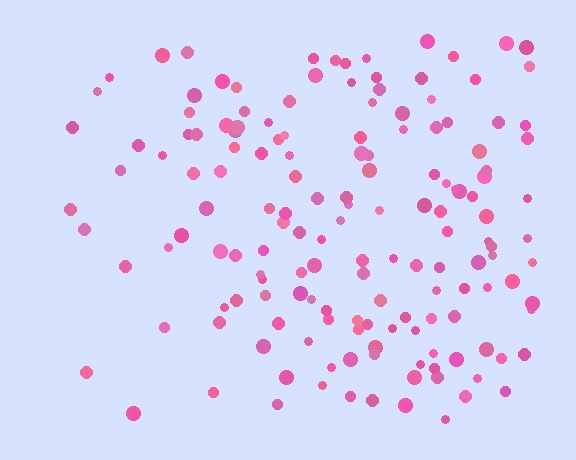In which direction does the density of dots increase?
From left to right, with the right side densest.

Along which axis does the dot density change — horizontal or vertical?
Horizontal.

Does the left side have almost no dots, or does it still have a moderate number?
Still a moderate number, just noticeably fewer than the right.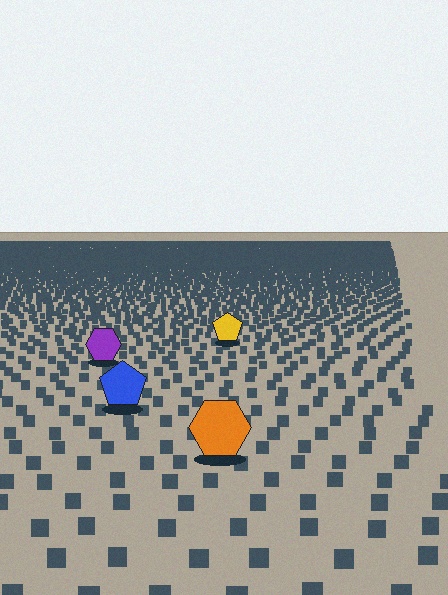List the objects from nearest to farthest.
From nearest to farthest: the orange hexagon, the blue pentagon, the purple hexagon, the yellow pentagon.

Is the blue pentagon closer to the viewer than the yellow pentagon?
Yes. The blue pentagon is closer — you can tell from the texture gradient: the ground texture is coarser near it.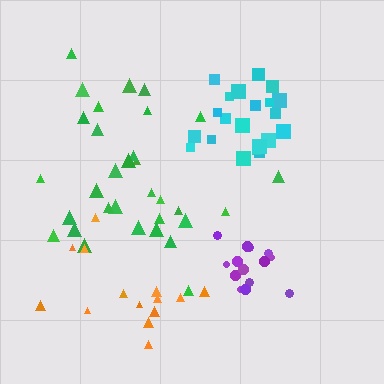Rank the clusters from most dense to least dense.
purple, cyan, green, orange.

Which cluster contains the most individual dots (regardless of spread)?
Green (33).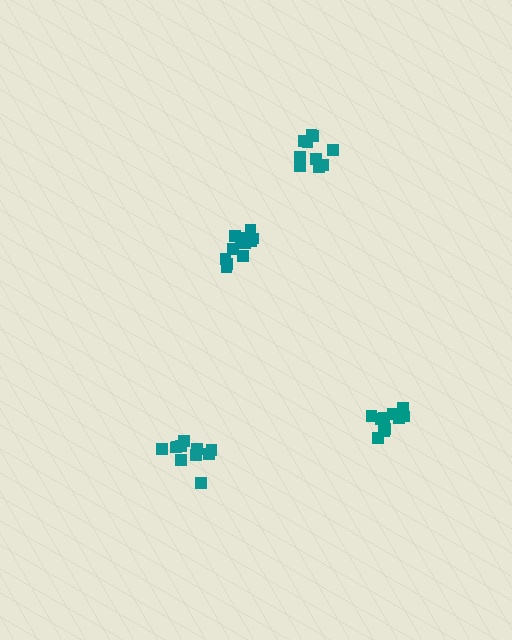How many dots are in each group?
Group 1: 10 dots, Group 2: 10 dots, Group 3: 11 dots, Group 4: 12 dots (43 total).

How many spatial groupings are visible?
There are 4 spatial groupings.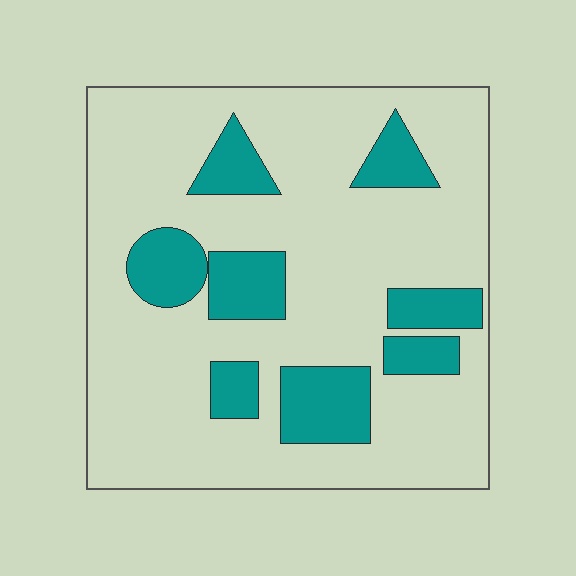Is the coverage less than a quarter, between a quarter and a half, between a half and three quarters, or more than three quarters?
Less than a quarter.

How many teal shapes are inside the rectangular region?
8.